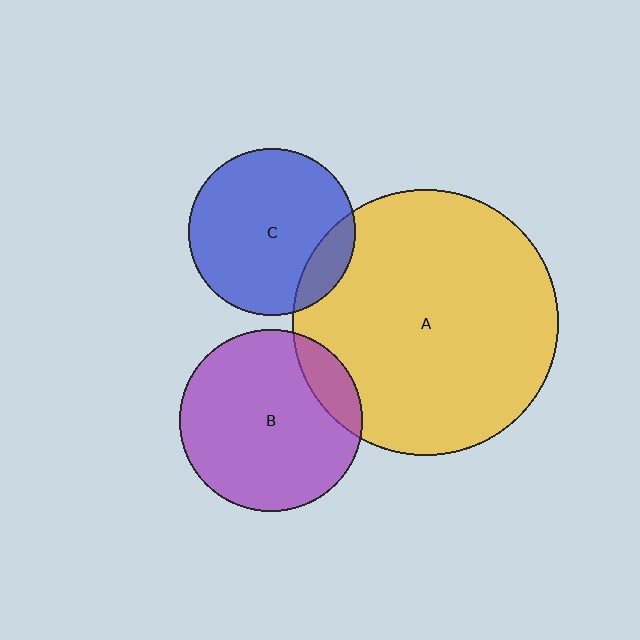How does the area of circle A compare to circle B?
Approximately 2.1 times.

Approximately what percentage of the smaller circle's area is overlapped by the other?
Approximately 15%.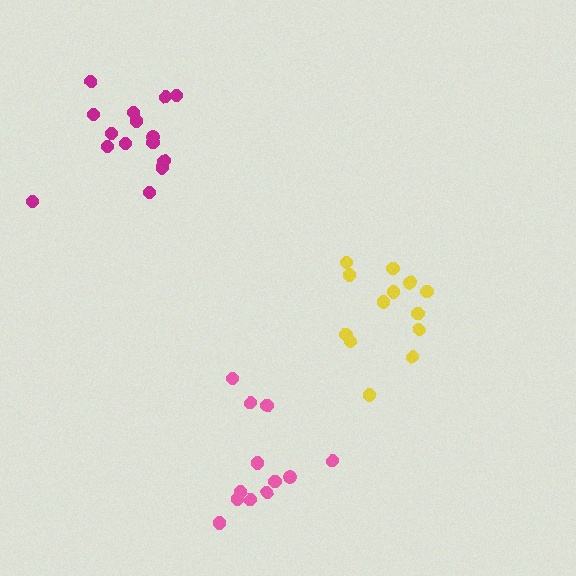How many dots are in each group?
Group 1: 15 dots, Group 2: 12 dots, Group 3: 13 dots (40 total).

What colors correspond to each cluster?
The clusters are colored: magenta, pink, yellow.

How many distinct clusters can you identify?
There are 3 distinct clusters.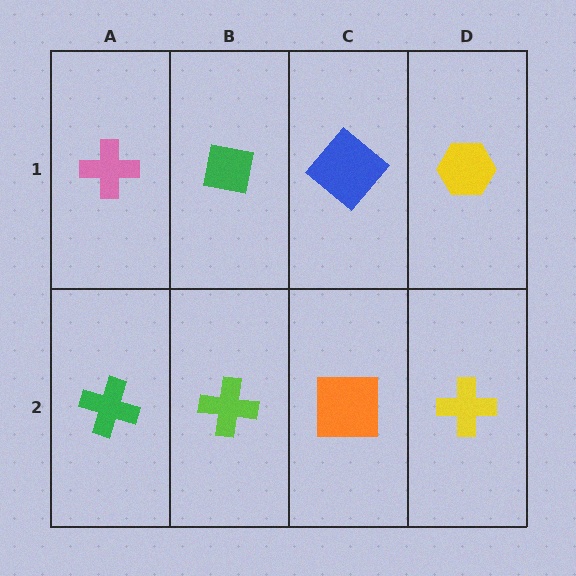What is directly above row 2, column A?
A pink cross.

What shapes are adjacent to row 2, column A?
A pink cross (row 1, column A), a lime cross (row 2, column B).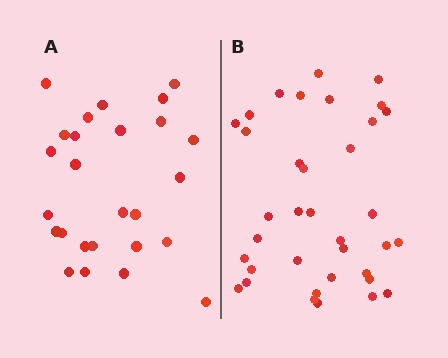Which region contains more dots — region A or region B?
Region B (the right region) has more dots.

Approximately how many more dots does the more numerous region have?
Region B has roughly 10 or so more dots than region A.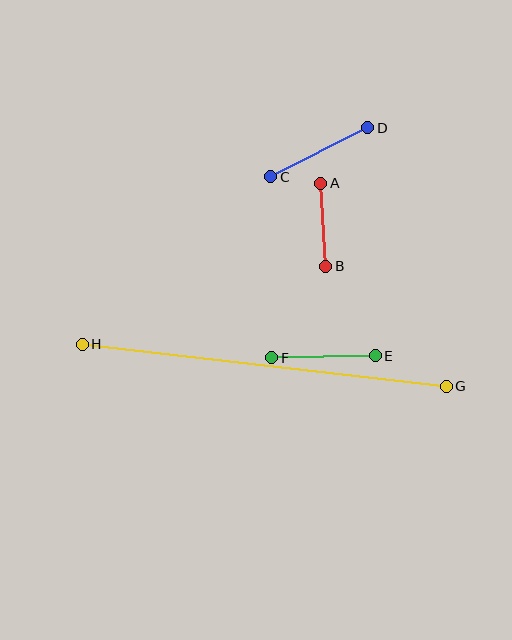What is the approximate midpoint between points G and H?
The midpoint is at approximately (264, 365) pixels.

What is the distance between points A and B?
The distance is approximately 84 pixels.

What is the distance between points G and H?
The distance is approximately 367 pixels.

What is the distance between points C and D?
The distance is approximately 109 pixels.